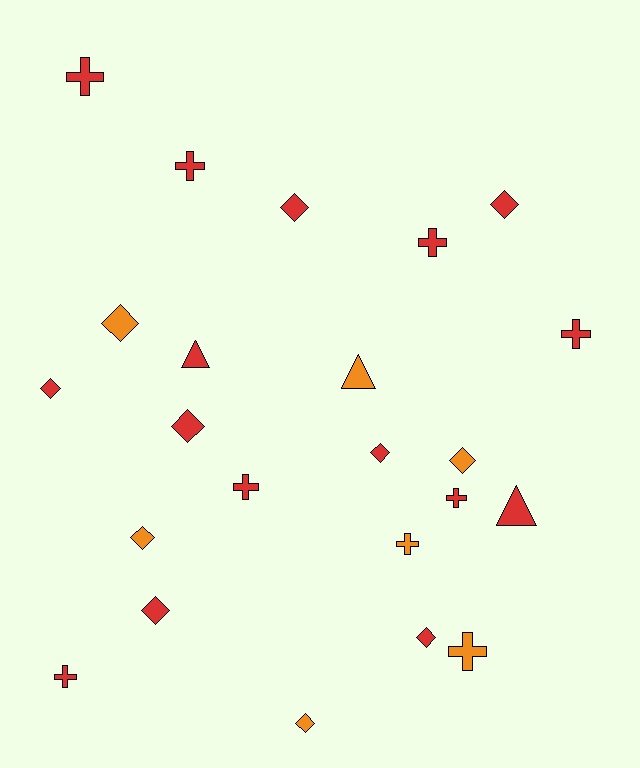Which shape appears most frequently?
Diamond, with 11 objects.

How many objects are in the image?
There are 23 objects.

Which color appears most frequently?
Red, with 16 objects.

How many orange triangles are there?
There is 1 orange triangle.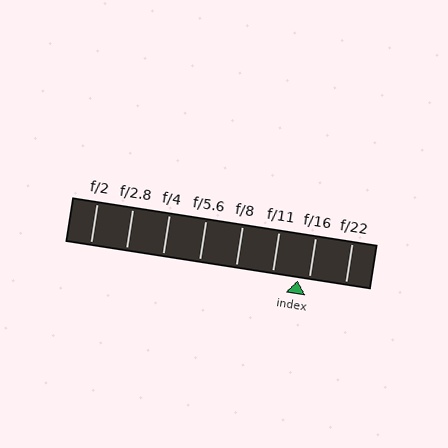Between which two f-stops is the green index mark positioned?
The index mark is between f/11 and f/16.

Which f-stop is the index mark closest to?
The index mark is closest to f/16.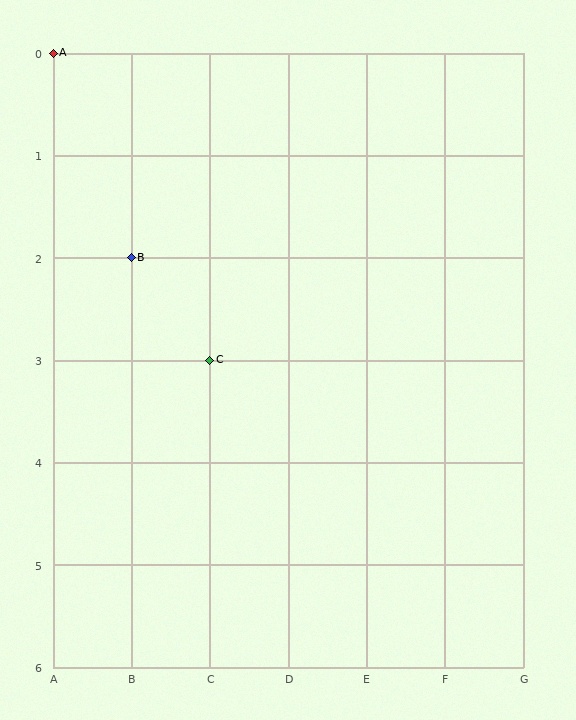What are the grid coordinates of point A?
Point A is at grid coordinates (A, 0).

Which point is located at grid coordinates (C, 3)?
Point C is at (C, 3).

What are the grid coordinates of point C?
Point C is at grid coordinates (C, 3).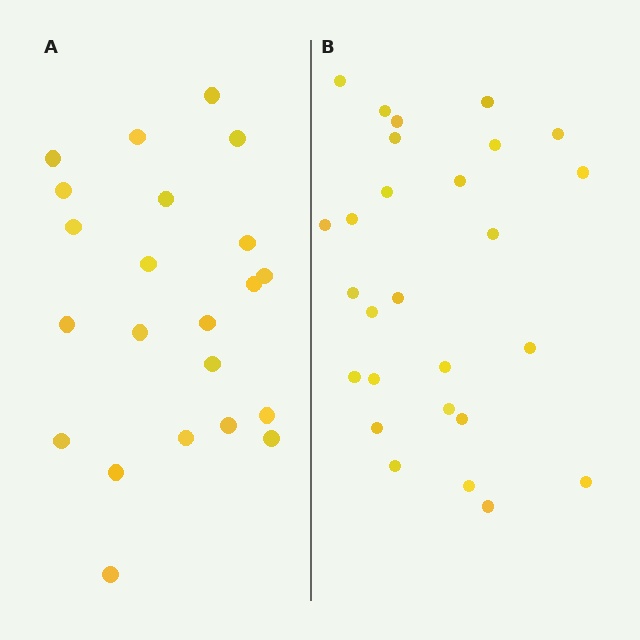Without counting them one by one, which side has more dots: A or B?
Region B (the right region) has more dots.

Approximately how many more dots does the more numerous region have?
Region B has about 5 more dots than region A.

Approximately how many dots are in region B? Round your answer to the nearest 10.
About 30 dots. (The exact count is 27, which rounds to 30.)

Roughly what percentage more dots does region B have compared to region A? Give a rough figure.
About 25% more.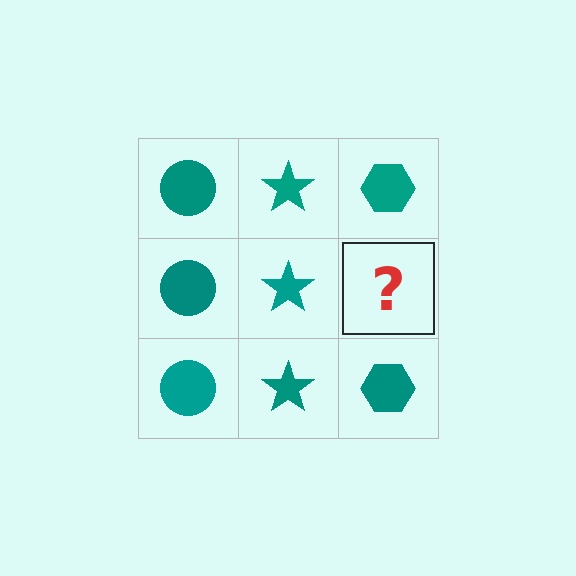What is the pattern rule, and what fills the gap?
The rule is that each column has a consistent shape. The gap should be filled with a teal hexagon.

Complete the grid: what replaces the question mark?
The question mark should be replaced with a teal hexagon.